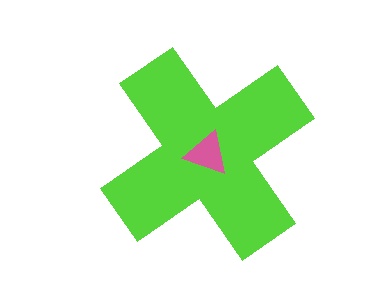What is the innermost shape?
The pink triangle.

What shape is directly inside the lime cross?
The pink triangle.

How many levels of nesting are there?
2.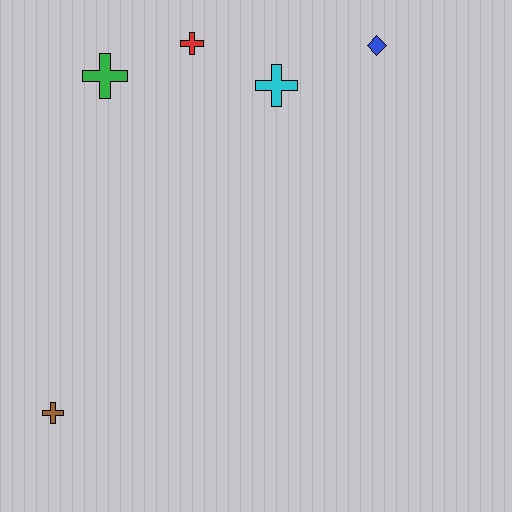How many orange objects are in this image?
There are no orange objects.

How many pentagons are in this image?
There are no pentagons.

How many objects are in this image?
There are 5 objects.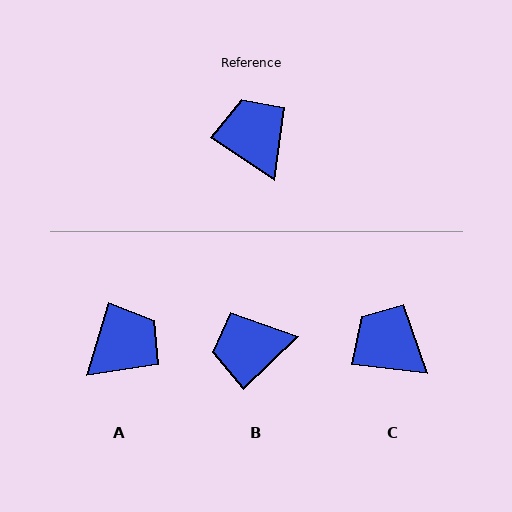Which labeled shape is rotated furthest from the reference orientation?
B, about 78 degrees away.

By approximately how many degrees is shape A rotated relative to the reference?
Approximately 73 degrees clockwise.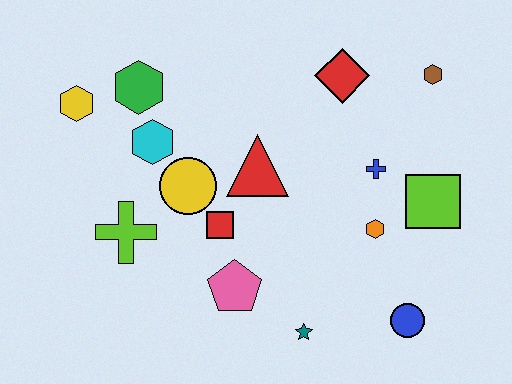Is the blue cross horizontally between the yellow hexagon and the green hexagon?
No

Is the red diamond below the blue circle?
No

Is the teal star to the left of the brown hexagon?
Yes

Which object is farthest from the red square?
The brown hexagon is farthest from the red square.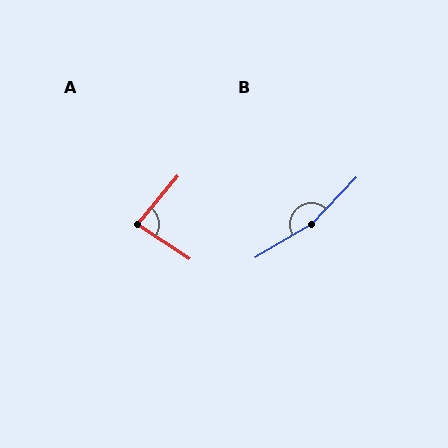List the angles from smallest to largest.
A (83°), B (164°).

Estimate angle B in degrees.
Approximately 164 degrees.